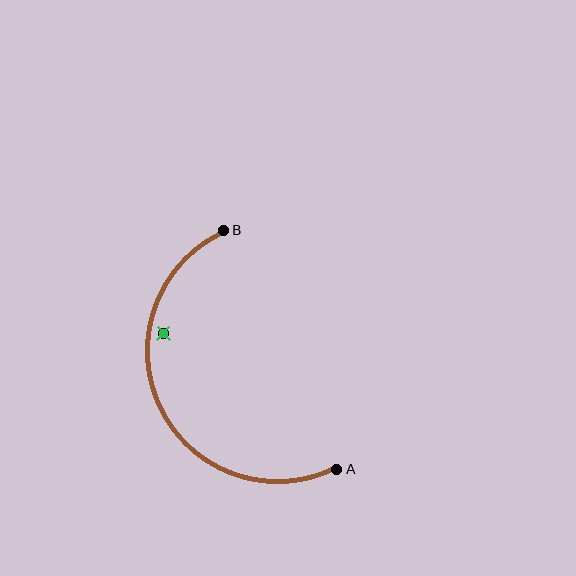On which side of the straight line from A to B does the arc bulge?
The arc bulges to the left of the straight line connecting A and B.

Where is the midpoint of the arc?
The arc midpoint is the point on the curve farthest from the straight line joining A and B. It sits to the left of that line.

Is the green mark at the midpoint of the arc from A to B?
No — the green mark does not lie on the arc at all. It sits slightly inside the curve.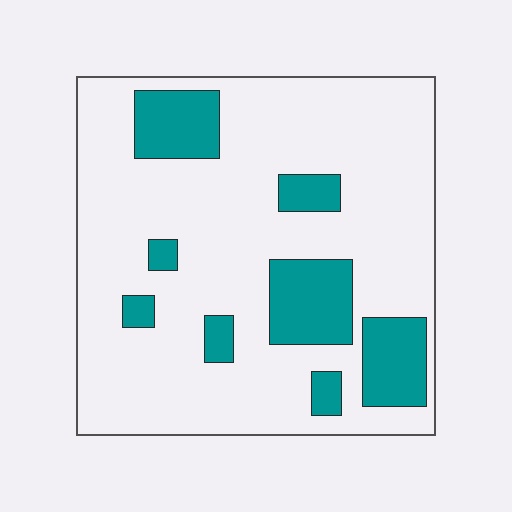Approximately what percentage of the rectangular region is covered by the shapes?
Approximately 20%.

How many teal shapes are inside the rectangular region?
8.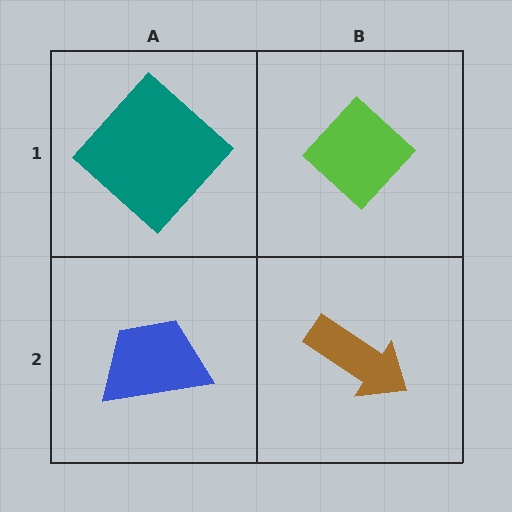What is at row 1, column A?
A teal diamond.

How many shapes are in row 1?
2 shapes.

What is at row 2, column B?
A brown arrow.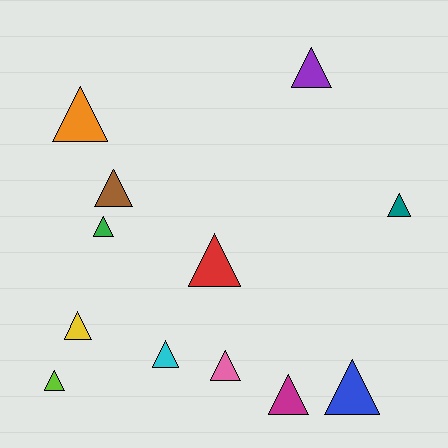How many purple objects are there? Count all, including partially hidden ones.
There is 1 purple object.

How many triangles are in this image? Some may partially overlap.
There are 12 triangles.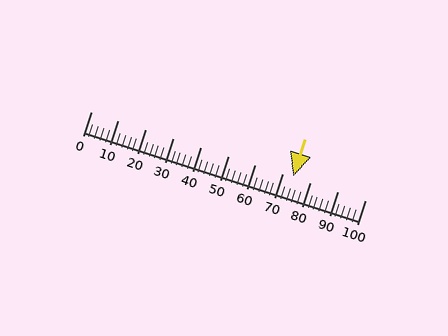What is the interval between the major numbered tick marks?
The major tick marks are spaced 10 units apart.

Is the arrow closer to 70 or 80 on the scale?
The arrow is closer to 70.